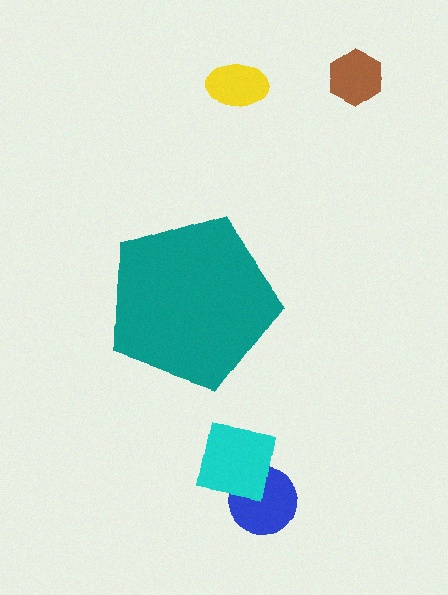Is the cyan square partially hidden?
No, the cyan square is fully visible.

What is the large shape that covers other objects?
A teal pentagon.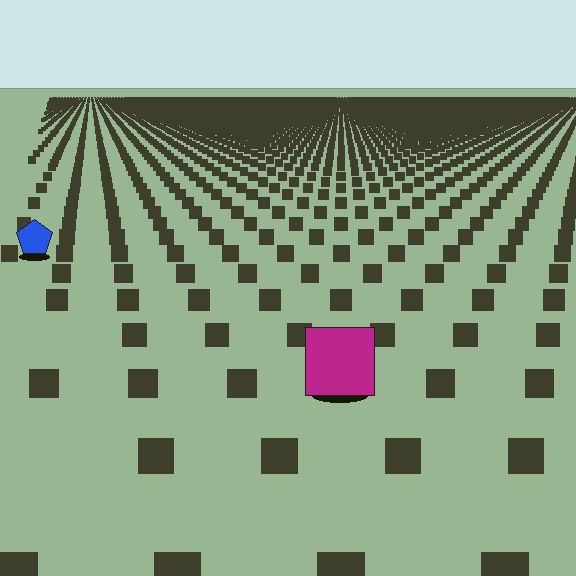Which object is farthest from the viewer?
The blue pentagon is farthest from the viewer. It appears smaller and the ground texture around it is denser.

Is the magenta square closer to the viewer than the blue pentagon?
Yes. The magenta square is closer — you can tell from the texture gradient: the ground texture is coarser near it.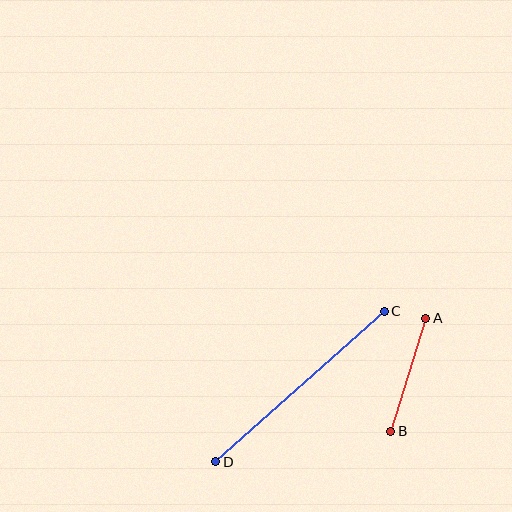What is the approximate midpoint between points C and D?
The midpoint is at approximately (300, 386) pixels.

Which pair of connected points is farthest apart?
Points C and D are farthest apart.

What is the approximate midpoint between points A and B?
The midpoint is at approximately (408, 375) pixels.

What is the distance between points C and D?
The distance is approximately 226 pixels.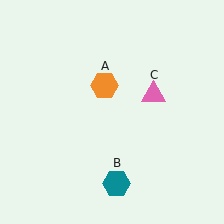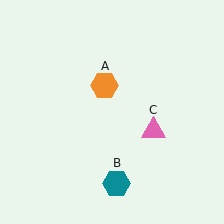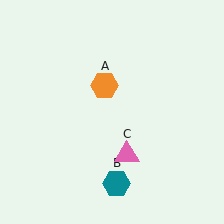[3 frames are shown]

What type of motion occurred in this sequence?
The pink triangle (object C) rotated clockwise around the center of the scene.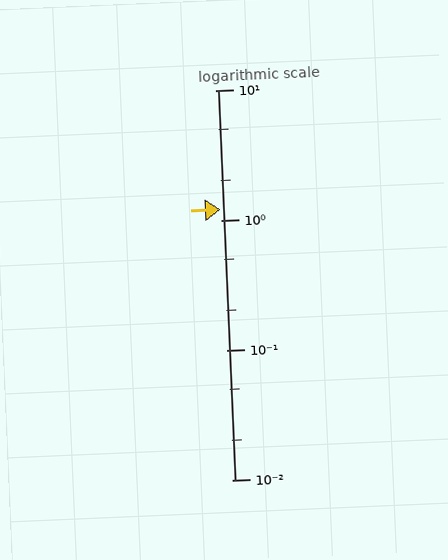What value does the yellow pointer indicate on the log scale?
The pointer indicates approximately 1.2.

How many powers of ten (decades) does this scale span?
The scale spans 3 decades, from 0.01 to 10.